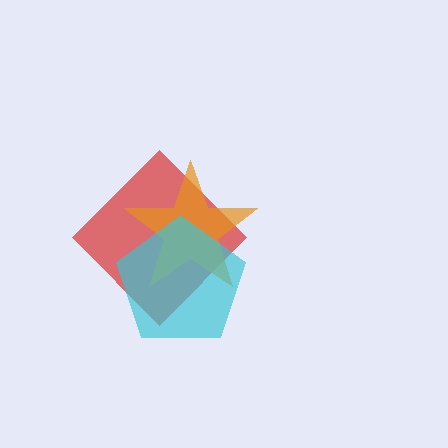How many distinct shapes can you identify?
There are 3 distinct shapes: a red diamond, an orange star, a cyan pentagon.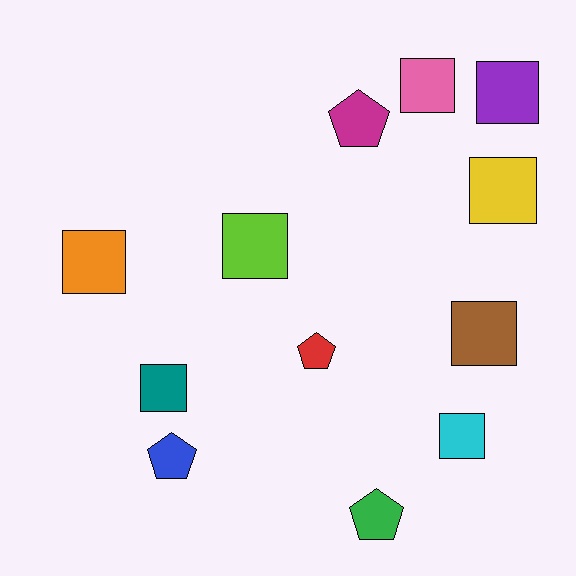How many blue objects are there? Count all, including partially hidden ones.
There is 1 blue object.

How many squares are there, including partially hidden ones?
There are 8 squares.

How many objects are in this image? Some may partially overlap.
There are 12 objects.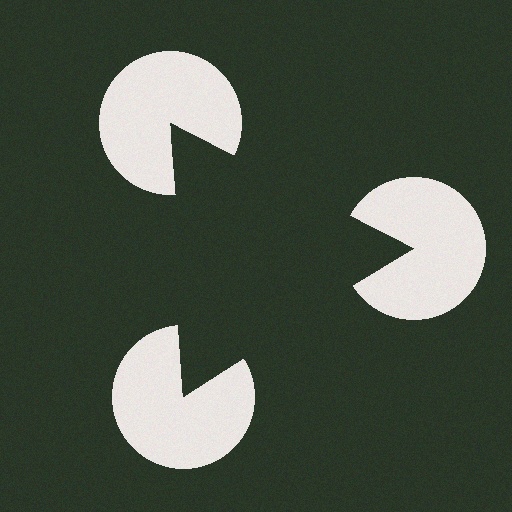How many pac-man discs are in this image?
There are 3 — one at each vertex of the illusory triangle.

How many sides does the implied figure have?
3 sides.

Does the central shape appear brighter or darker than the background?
It typically appears slightly darker than the background, even though no actual brightness change is drawn.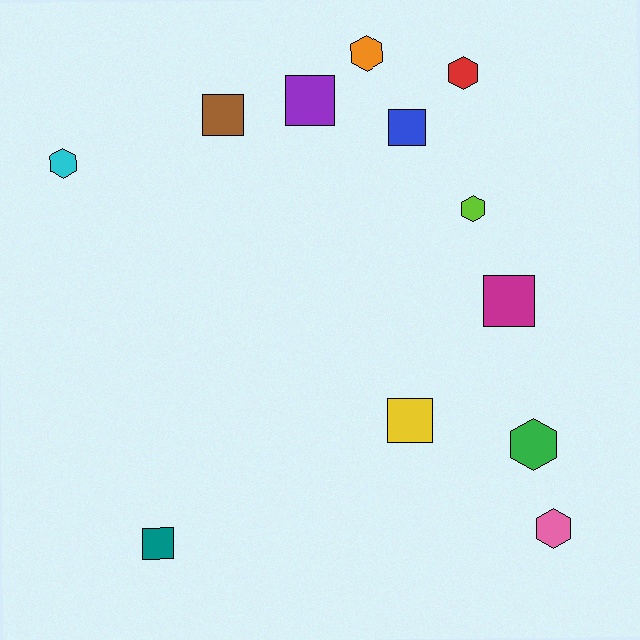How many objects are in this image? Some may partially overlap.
There are 12 objects.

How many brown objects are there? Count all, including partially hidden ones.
There is 1 brown object.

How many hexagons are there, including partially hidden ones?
There are 6 hexagons.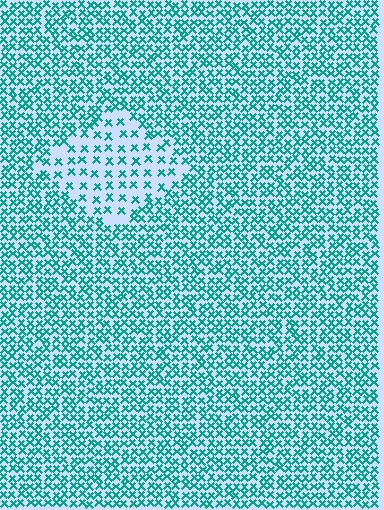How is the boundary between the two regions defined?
The boundary is defined by a change in element density (approximately 2.2x ratio). All elements are the same color, size, and shape.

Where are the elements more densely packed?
The elements are more densely packed outside the diamond boundary.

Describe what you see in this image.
The image contains small teal elements arranged at two different densities. A diamond-shaped region is visible where the elements are less densely packed than the surrounding area.